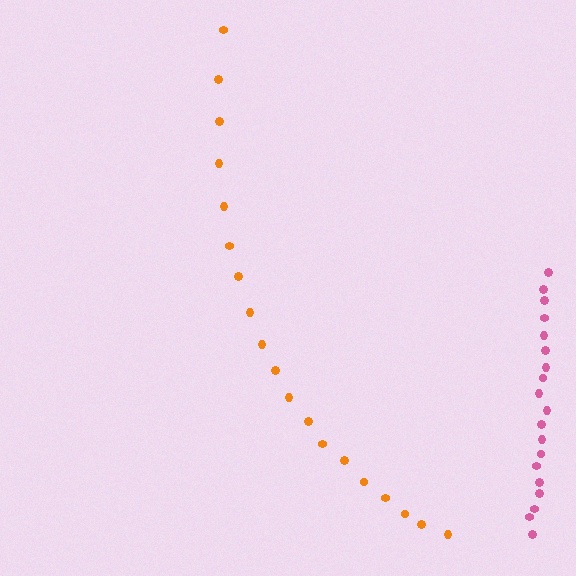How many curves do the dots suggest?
There are 2 distinct paths.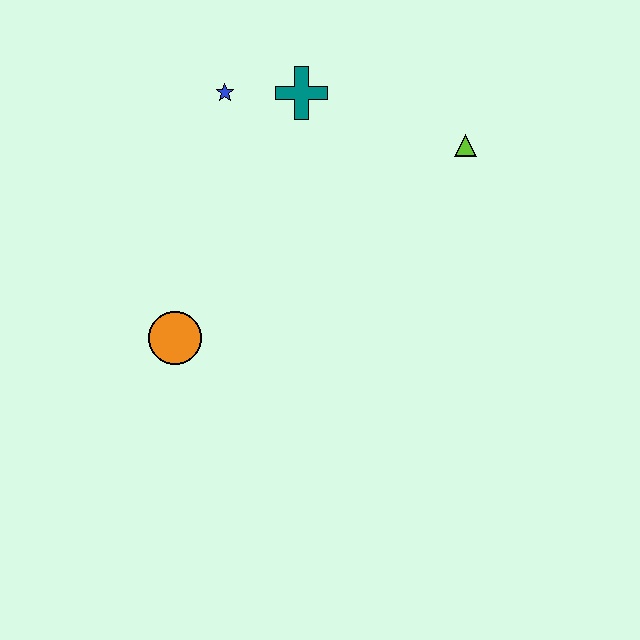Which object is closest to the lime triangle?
The teal cross is closest to the lime triangle.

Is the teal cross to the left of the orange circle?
No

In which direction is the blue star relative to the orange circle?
The blue star is above the orange circle.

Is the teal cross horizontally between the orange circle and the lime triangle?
Yes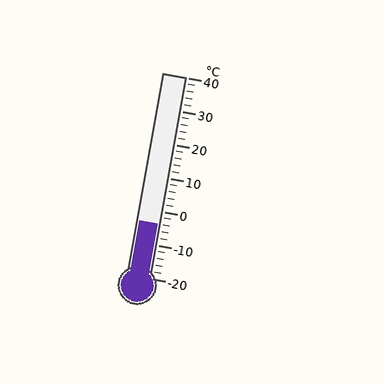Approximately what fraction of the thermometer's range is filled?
The thermometer is filled to approximately 25% of its range.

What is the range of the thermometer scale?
The thermometer scale ranges from -20°C to 40°C.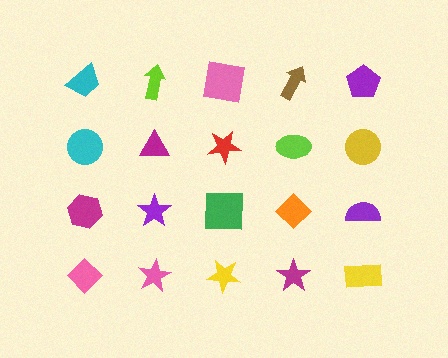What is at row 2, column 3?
A red star.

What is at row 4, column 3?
A yellow star.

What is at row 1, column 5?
A purple pentagon.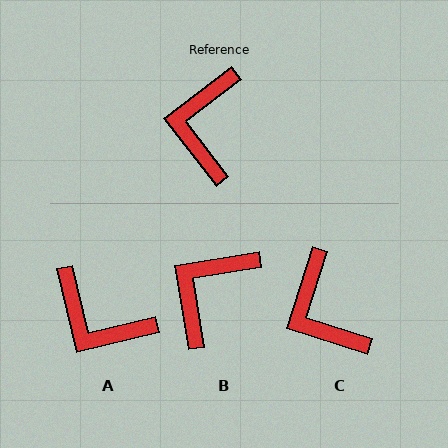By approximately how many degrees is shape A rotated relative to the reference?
Approximately 66 degrees counter-clockwise.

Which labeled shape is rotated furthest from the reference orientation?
A, about 66 degrees away.